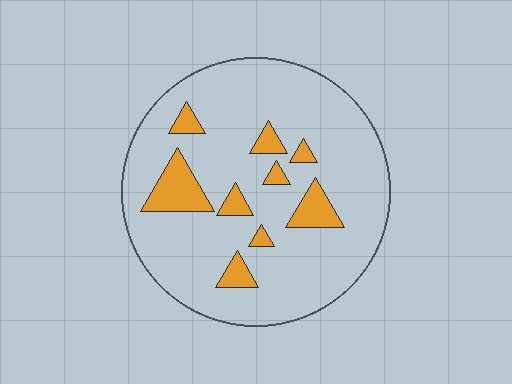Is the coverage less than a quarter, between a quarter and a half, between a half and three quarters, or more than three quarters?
Less than a quarter.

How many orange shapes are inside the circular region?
9.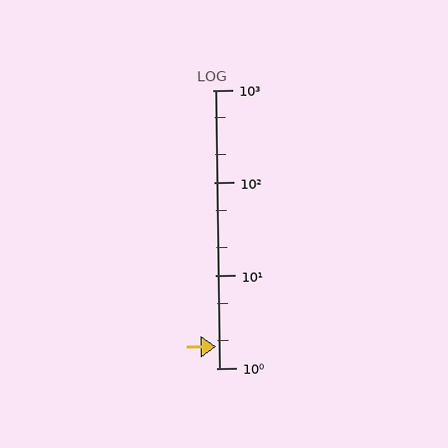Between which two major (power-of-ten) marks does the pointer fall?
The pointer is between 1 and 10.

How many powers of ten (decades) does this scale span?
The scale spans 3 decades, from 1 to 1000.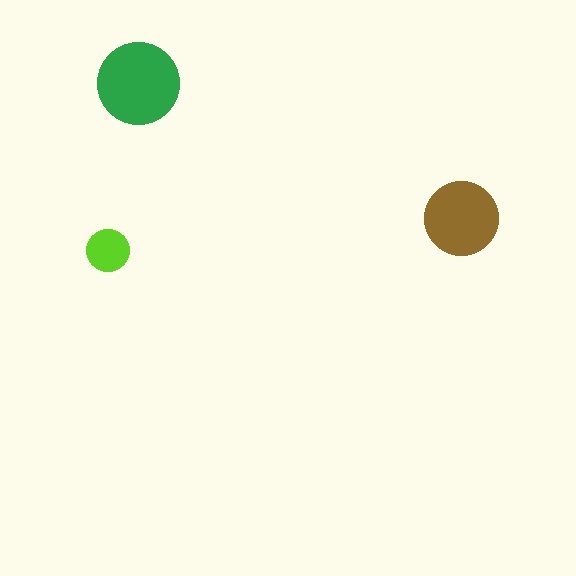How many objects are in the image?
There are 3 objects in the image.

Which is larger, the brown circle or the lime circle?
The brown one.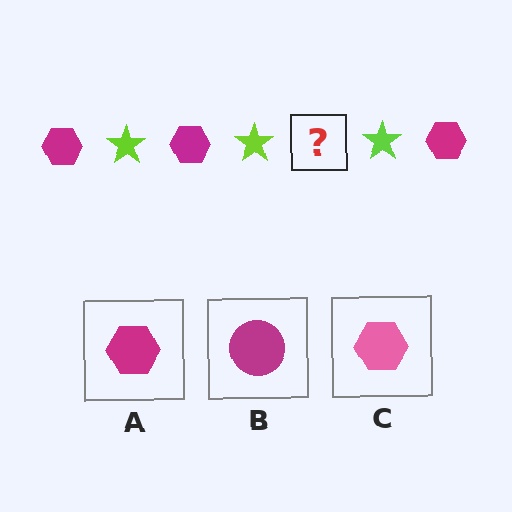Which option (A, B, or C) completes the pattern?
A.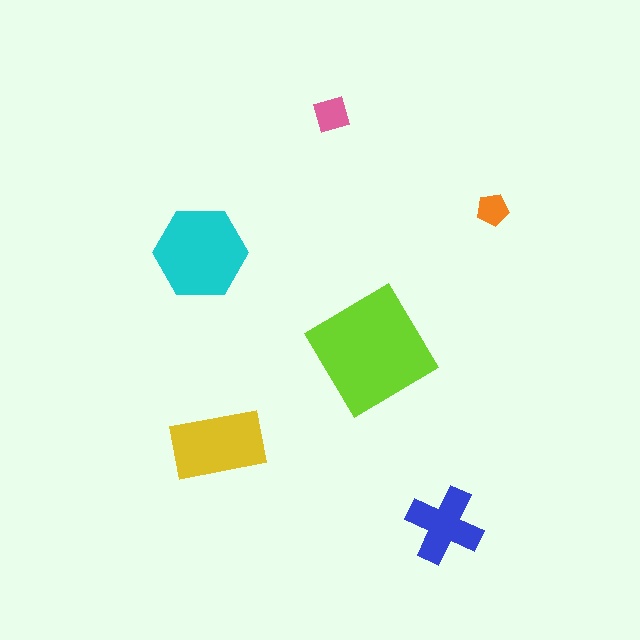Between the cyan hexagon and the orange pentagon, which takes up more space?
The cyan hexagon.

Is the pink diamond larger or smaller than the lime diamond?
Smaller.